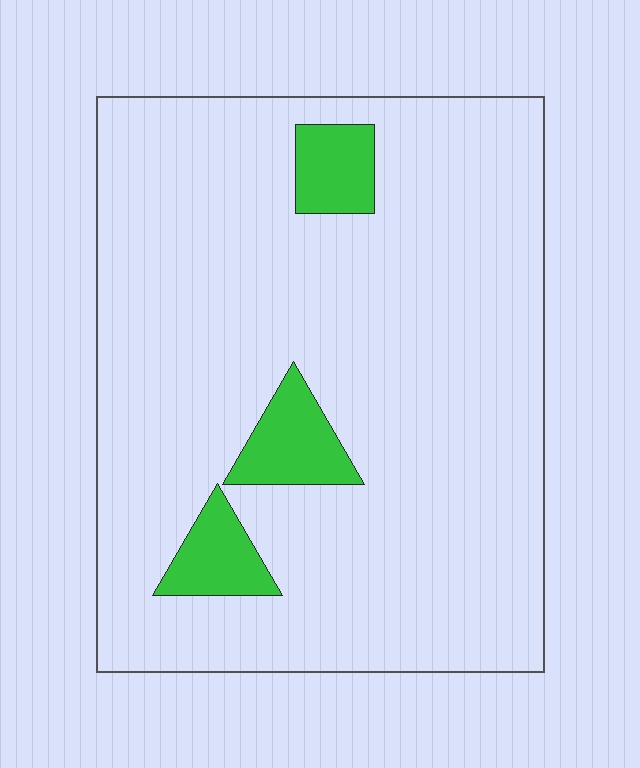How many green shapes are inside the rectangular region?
3.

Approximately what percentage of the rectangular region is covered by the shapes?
Approximately 10%.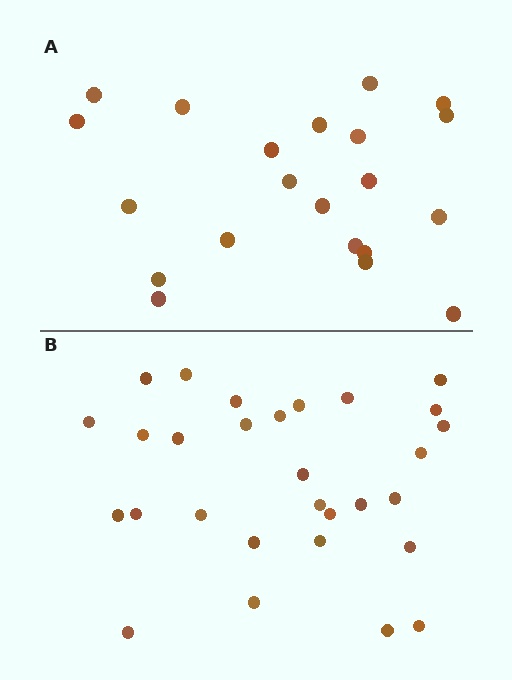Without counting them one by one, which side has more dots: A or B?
Region B (the bottom region) has more dots.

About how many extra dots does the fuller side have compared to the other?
Region B has roughly 8 or so more dots than region A.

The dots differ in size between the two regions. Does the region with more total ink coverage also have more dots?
No. Region A has more total ink coverage because its dots are larger, but region B actually contains more individual dots. Total area can be misleading — the number of items is what matters here.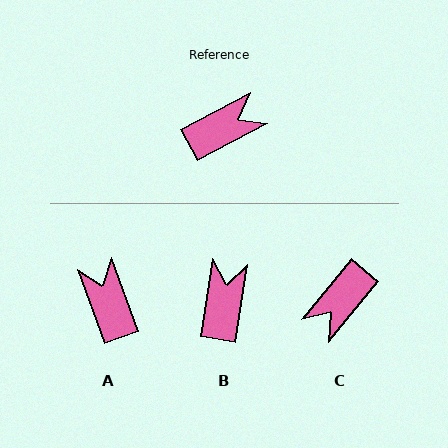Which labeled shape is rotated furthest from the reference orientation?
C, about 157 degrees away.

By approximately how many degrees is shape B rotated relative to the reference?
Approximately 53 degrees counter-clockwise.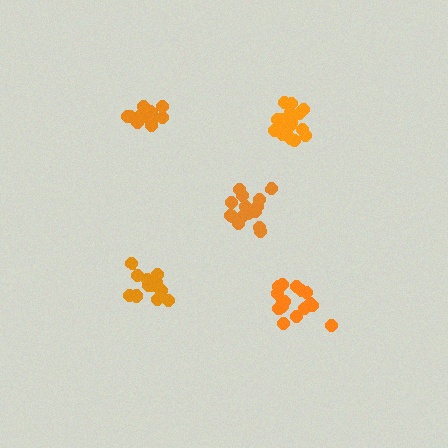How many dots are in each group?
Group 1: 17 dots, Group 2: 21 dots, Group 3: 17 dots, Group 4: 16 dots, Group 5: 16 dots (87 total).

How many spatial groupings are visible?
There are 5 spatial groupings.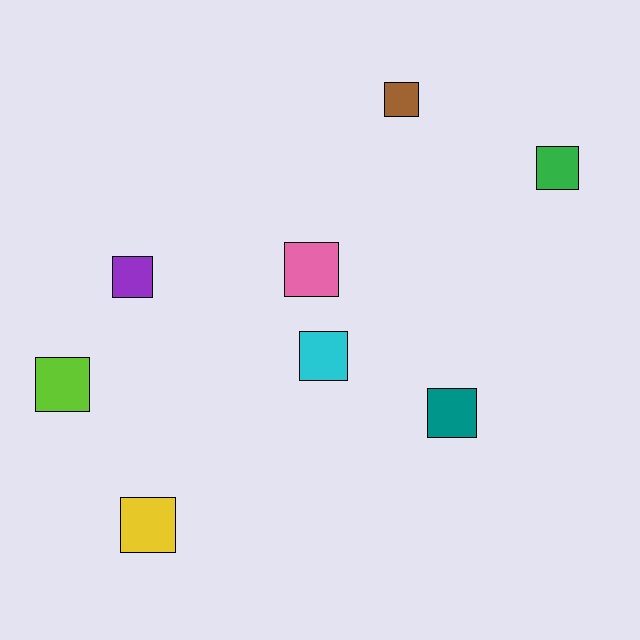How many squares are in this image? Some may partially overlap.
There are 8 squares.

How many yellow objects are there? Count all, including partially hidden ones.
There is 1 yellow object.